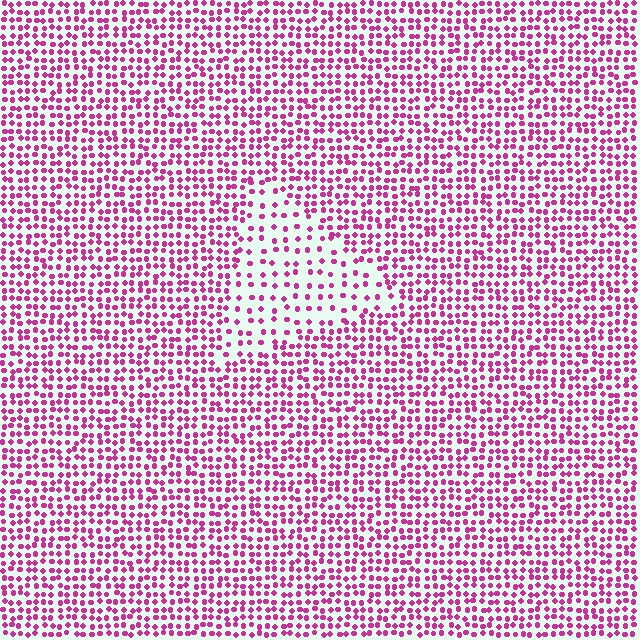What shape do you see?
I see a triangle.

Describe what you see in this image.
The image contains small magenta elements arranged at two different densities. A triangle-shaped region is visible where the elements are less densely packed than the surrounding area.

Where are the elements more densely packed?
The elements are more densely packed outside the triangle boundary.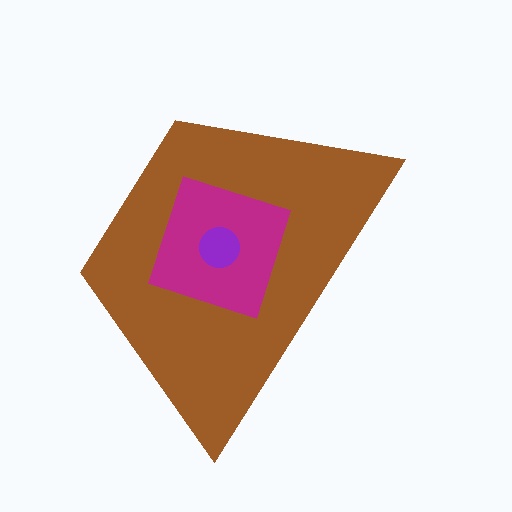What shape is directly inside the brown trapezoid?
The magenta diamond.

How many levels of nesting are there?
3.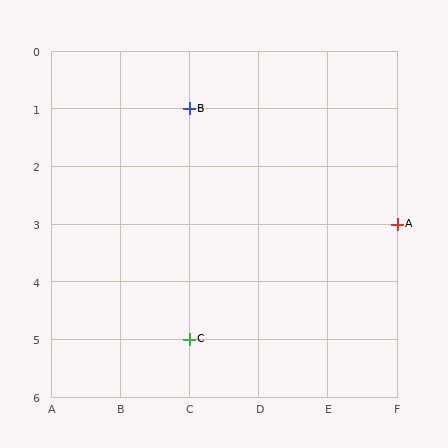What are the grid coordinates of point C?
Point C is at grid coordinates (C, 5).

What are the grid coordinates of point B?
Point B is at grid coordinates (C, 1).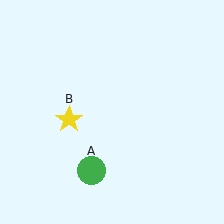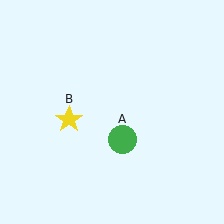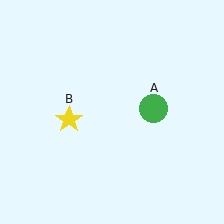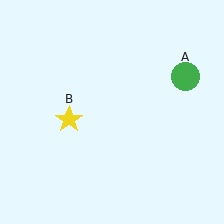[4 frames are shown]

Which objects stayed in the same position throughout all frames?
Yellow star (object B) remained stationary.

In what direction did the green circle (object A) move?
The green circle (object A) moved up and to the right.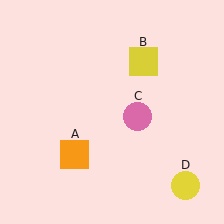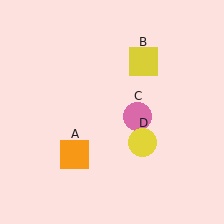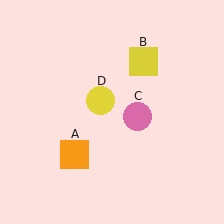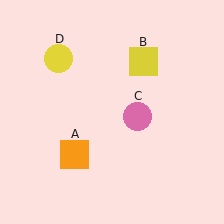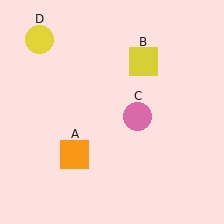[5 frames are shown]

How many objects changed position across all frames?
1 object changed position: yellow circle (object D).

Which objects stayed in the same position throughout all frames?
Orange square (object A) and yellow square (object B) and pink circle (object C) remained stationary.